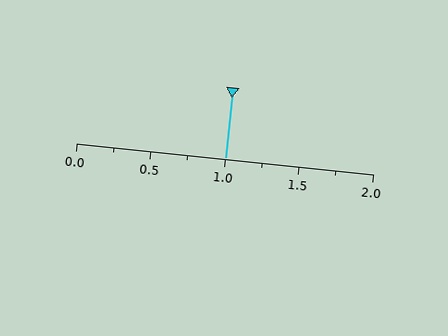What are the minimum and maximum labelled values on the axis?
The axis runs from 0.0 to 2.0.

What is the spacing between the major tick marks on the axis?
The major ticks are spaced 0.5 apart.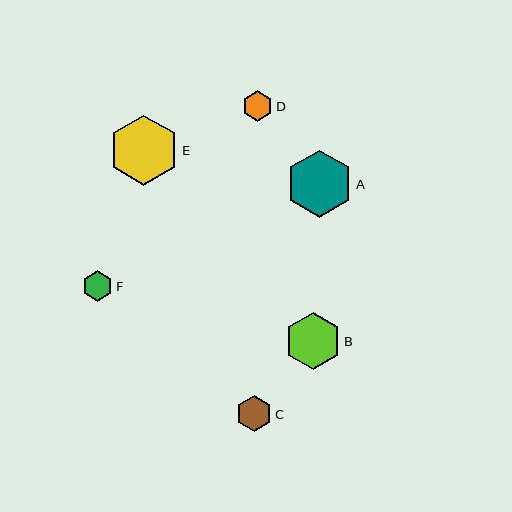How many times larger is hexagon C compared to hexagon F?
Hexagon C is approximately 1.2 times the size of hexagon F.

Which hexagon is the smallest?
Hexagon F is the smallest with a size of approximately 31 pixels.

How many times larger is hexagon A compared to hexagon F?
Hexagon A is approximately 2.2 times the size of hexagon F.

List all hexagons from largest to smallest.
From largest to smallest: E, A, B, C, D, F.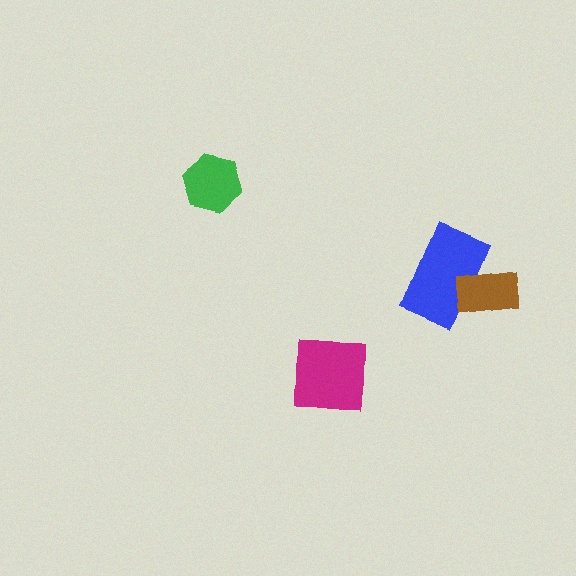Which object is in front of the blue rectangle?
The brown rectangle is in front of the blue rectangle.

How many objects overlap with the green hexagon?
0 objects overlap with the green hexagon.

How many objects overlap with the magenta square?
0 objects overlap with the magenta square.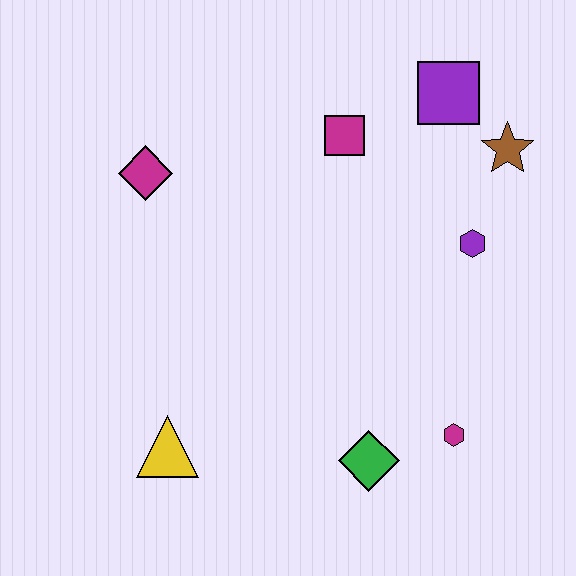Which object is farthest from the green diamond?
The purple square is farthest from the green diamond.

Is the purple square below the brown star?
No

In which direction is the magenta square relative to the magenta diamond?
The magenta square is to the right of the magenta diamond.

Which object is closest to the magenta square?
The purple square is closest to the magenta square.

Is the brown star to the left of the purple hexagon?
No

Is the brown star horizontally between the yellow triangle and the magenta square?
No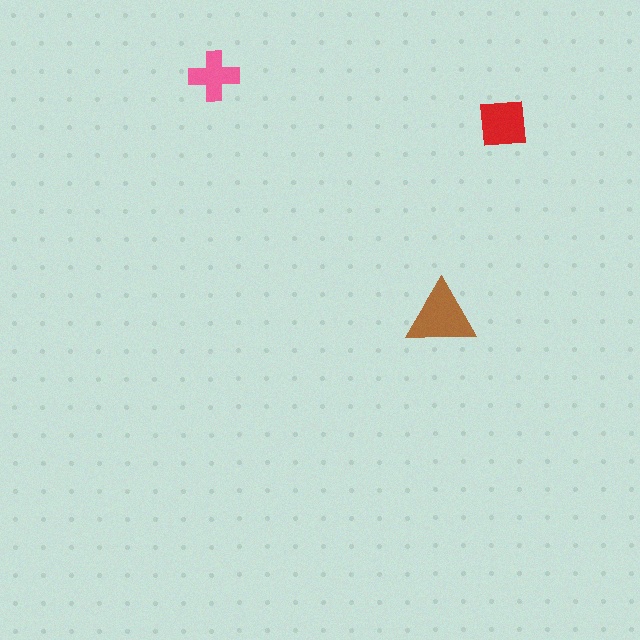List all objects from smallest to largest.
The pink cross, the red square, the brown triangle.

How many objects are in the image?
There are 3 objects in the image.